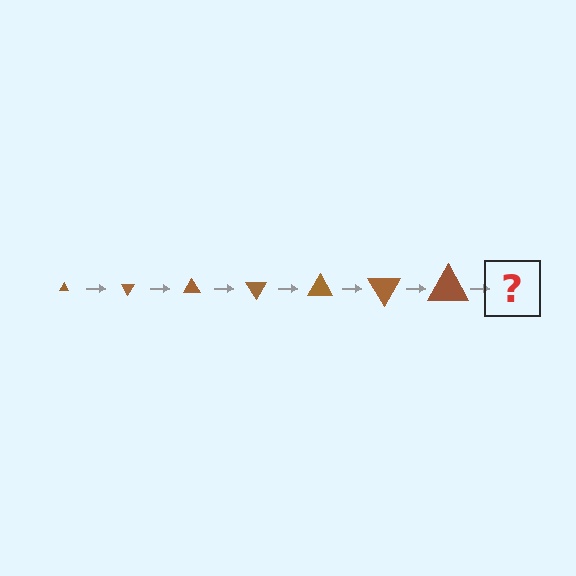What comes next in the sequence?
The next element should be a triangle, larger than the previous one and rotated 420 degrees from the start.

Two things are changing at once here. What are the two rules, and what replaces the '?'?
The two rules are that the triangle grows larger each step and it rotates 60 degrees each step. The '?' should be a triangle, larger than the previous one and rotated 420 degrees from the start.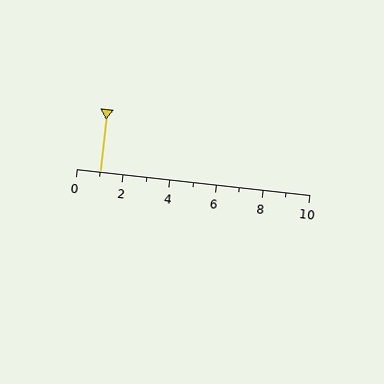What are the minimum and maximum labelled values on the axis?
The axis runs from 0 to 10.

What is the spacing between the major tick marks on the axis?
The major ticks are spaced 2 apart.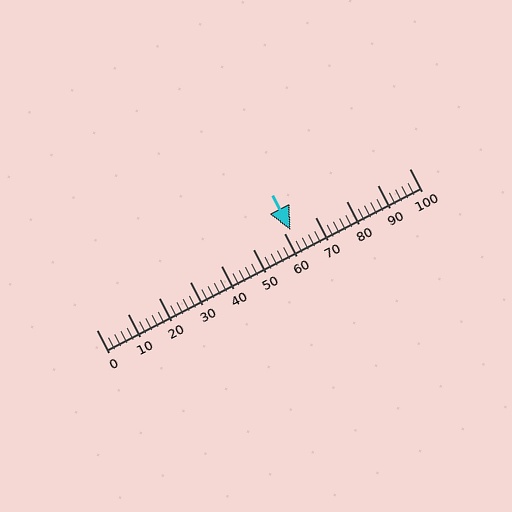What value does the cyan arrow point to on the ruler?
The cyan arrow points to approximately 62.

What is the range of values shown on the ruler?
The ruler shows values from 0 to 100.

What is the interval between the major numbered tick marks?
The major tick marks are spaced 10 units apart.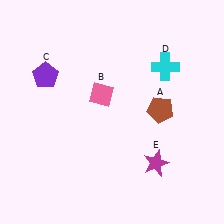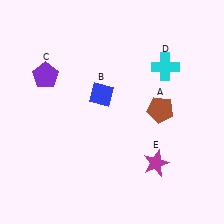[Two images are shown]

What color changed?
The diamond (B) changed from pink in Image 1 to blue in Image 2.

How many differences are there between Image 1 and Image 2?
There is 1 difference between the two images.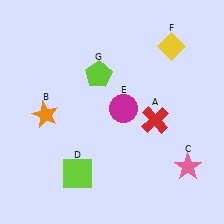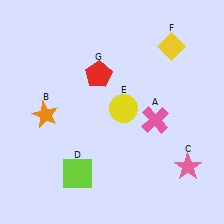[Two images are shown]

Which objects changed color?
A changed from red to pink. E changed from magenta to yellow. G changed from lime to red.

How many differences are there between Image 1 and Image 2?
There are 3 differences between the two images.